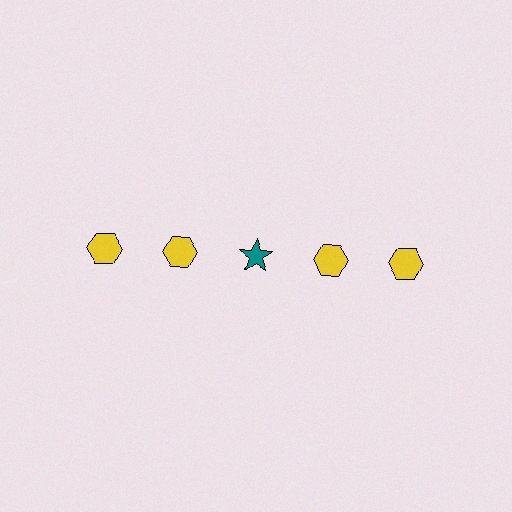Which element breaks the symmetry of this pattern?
The teal star in the top row, center column breaks the symmetry. All other shapes are yellow hexagons.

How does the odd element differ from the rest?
It differs in both color (teal instead of yellow) and shape (star instead of hexagon).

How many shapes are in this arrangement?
There are 5 shapes arranged in a grid pattern.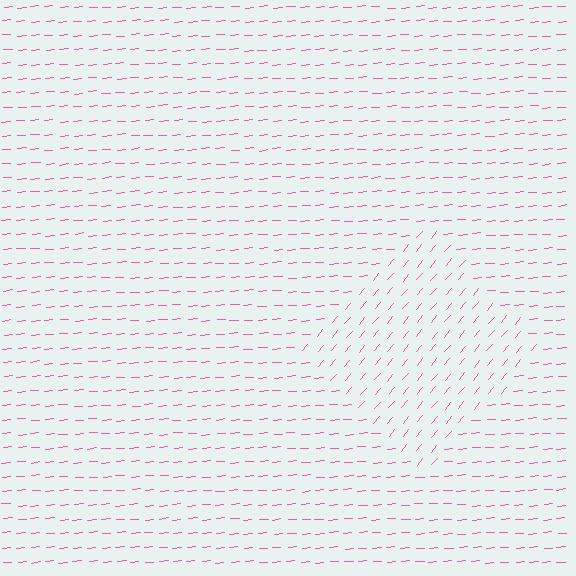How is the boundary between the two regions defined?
The boundary is defined purely by a change in line orientation (approximately 45 degrees difference). All lines are the same color and thickness.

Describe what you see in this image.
The image is filled with small pink line segments. A diamond region in the image has lines oriented differently from the surrounding lines, creating a visible texture boundary.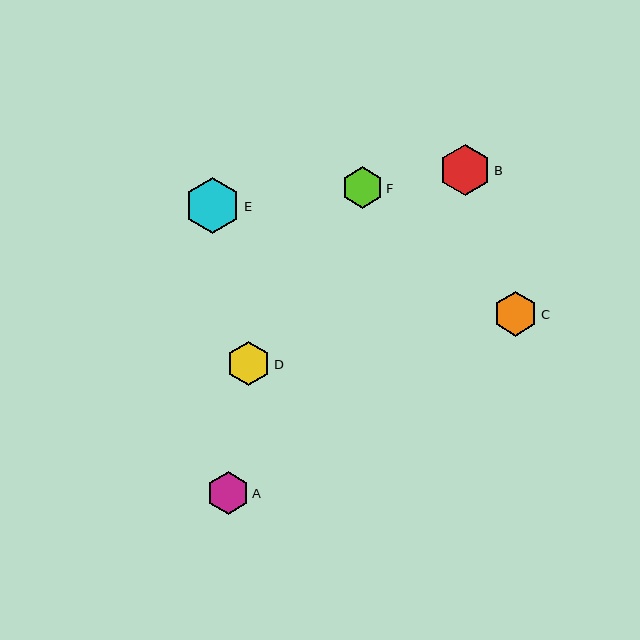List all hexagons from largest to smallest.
From largest to smallest: E, B, C, D, A, F.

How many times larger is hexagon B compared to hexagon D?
Hexagon B is approximately 1.2 times the size of hexagon D.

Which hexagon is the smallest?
Hexagon F is the smallest with a size of approximately 41 pixels.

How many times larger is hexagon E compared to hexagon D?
Hexagon E is approximately 1.3 times the size of hexagon D.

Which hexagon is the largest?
Hexagon E is the largest with a size of approximately 56 pixels.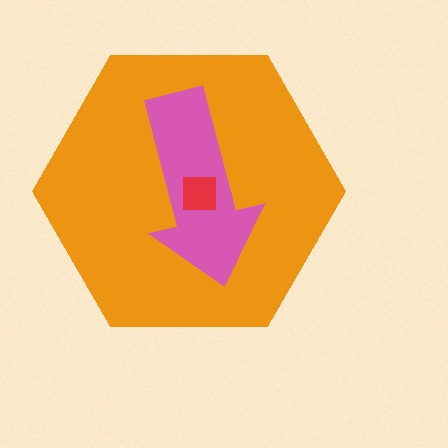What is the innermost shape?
The red square.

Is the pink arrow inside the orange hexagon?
Yes.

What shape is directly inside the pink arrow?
The red square.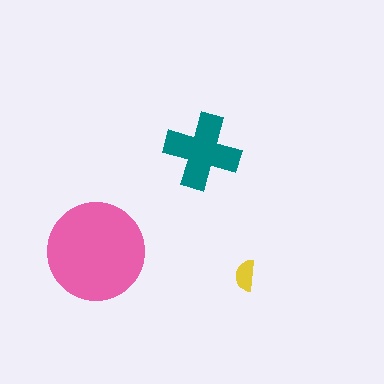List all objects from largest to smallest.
The pink circle, the teal cross, the yellow semicircle.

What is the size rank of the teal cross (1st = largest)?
2nd.